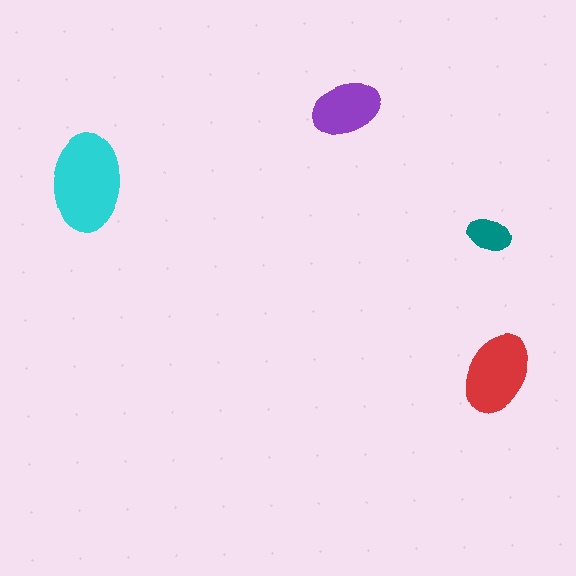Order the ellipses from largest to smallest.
the cyan one, the red one, the purple one, the teal one.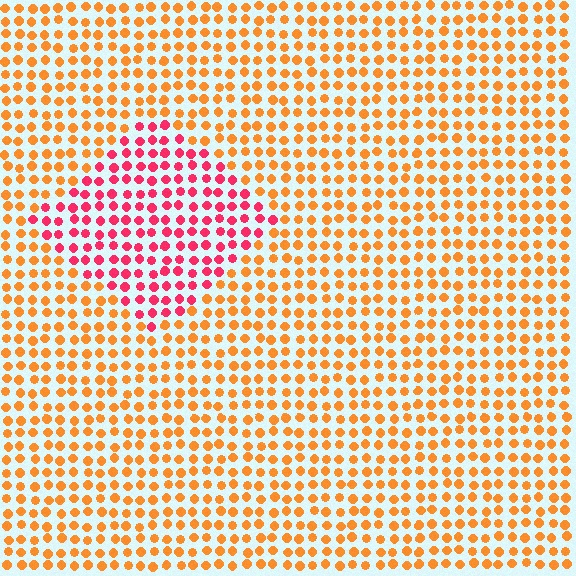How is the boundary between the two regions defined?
The boundary is defined purely by a slight shift in hue (about 46 degrees). Spacing, size, and orientation are identical on both sides.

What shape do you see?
I see a diamond.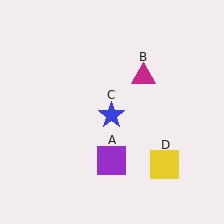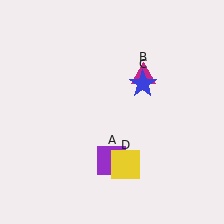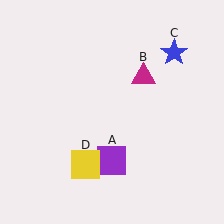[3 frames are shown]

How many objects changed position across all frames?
2 objects changed position: blue star (object C), yellow square (object D).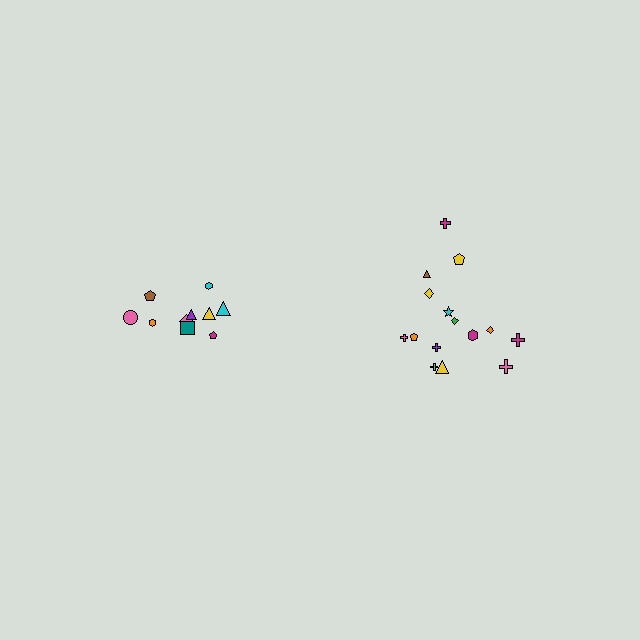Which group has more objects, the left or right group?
The right group.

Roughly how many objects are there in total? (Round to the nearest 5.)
Roughly 25 objects in total.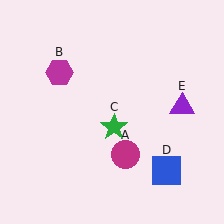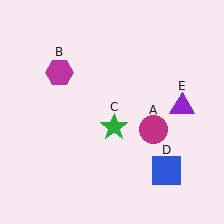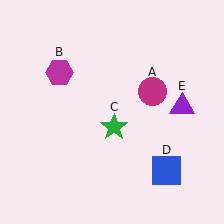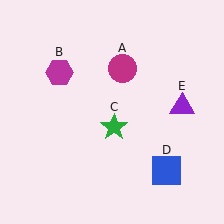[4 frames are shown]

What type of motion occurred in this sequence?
The magenta circle (object A) rotated counterclockwise around the center of the scene.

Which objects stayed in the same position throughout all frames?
Magenta hexagon (object B) and green star (object C) and blue square (object D) and purple triangle (object E) remained stationary.